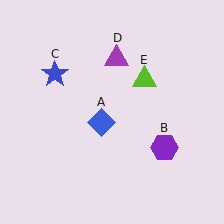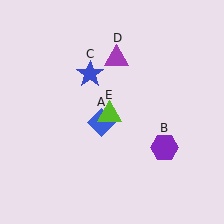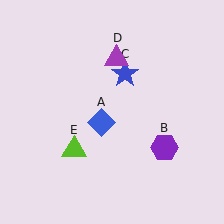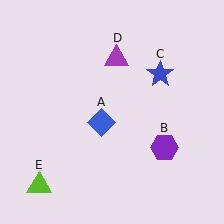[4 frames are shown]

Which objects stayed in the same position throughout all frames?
Blue diamond (object A) and purple hexagon (object B) and purple triangle (object D) remained stationary.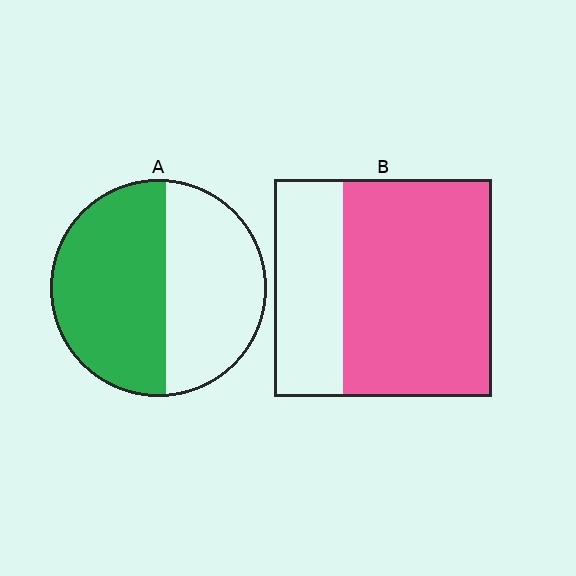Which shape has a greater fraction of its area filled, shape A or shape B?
Shape B.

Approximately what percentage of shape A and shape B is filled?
A is approximately 55% and B is approximately 70%.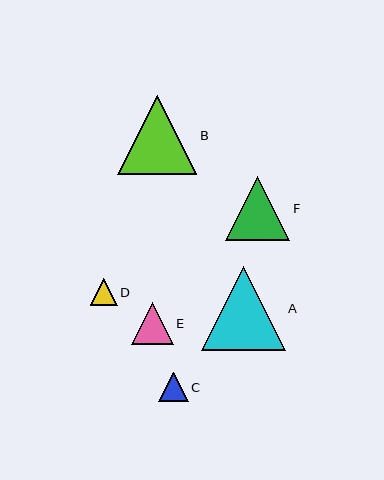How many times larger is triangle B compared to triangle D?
Triangle B is approximately 3.0 times the size of triangle D.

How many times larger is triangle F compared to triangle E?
Triangle F is approximately 1.5 times the size of triangle E.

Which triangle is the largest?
Triangle A is the largest with a size of approximately 84 pixels.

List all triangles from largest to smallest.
From largest to smallest: A, B, F, E, C, D.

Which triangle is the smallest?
Triangle D is the smallest with a size of approximately 27 pixels.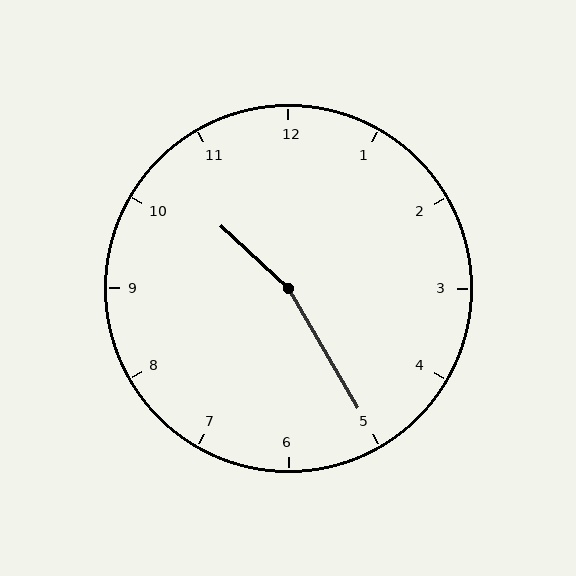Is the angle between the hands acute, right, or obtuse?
It is obtuse.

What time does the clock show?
10:25.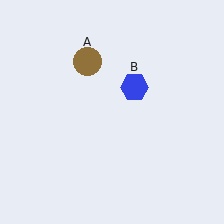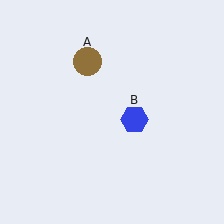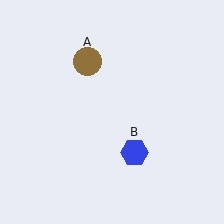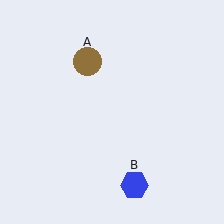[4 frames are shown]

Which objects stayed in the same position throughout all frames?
Brown circle (object A) remained stationary.